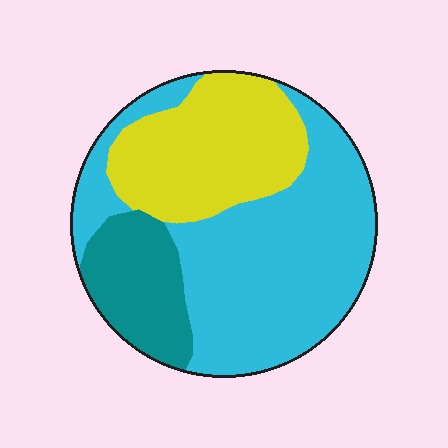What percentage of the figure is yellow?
Yellow covers roughly 30% of the figure.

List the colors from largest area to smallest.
From largest to smallest: cyan, yellow, teal.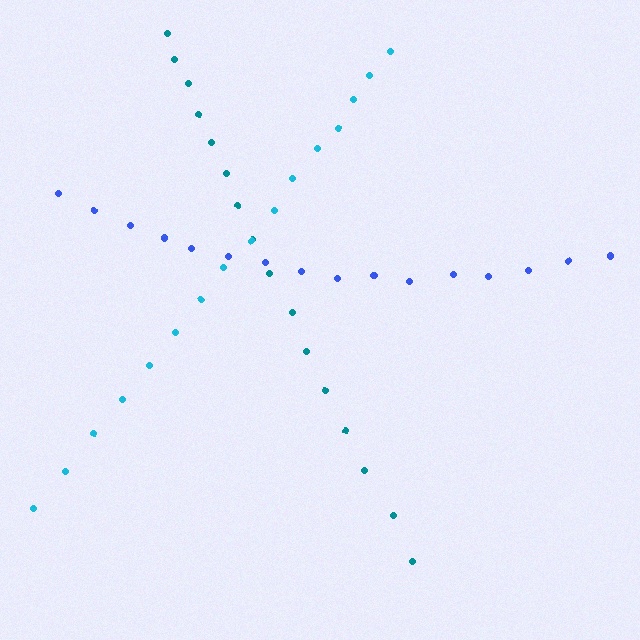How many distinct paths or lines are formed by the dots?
There are 3 distinct paths.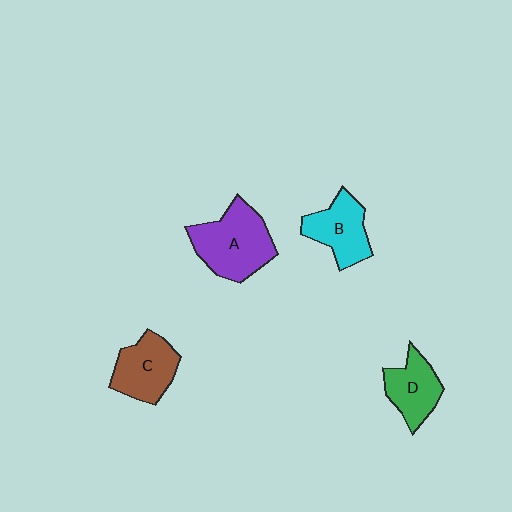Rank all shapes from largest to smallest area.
From largest to smallest: A (purple), C (brown), B (cyan), D (green).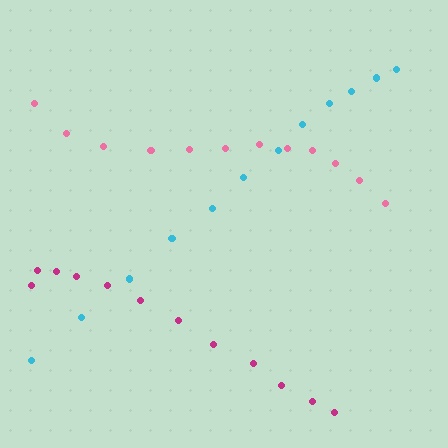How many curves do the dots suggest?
There are 3 distinct paths.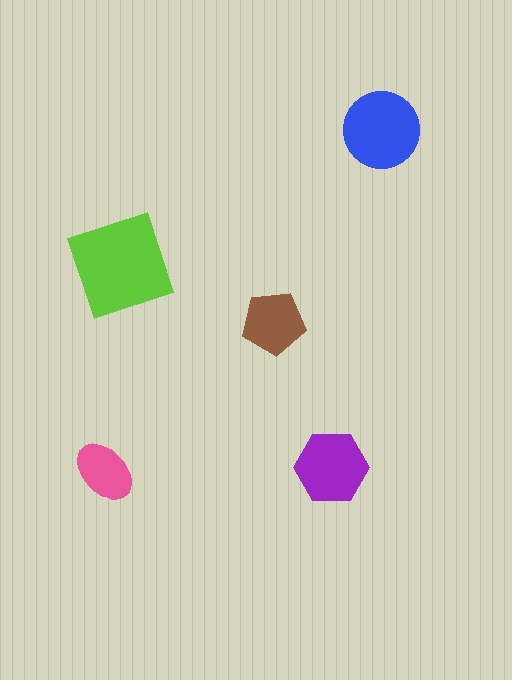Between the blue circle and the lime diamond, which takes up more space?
The lime diamond.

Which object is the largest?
The lime diamond.